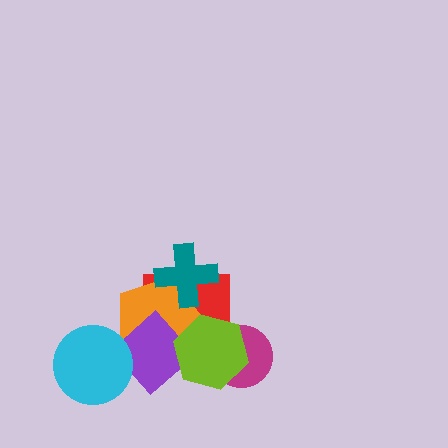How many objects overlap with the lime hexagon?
4 objects overlap with the lime hexagon.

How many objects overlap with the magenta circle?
1 object overlaps with the magenta circle.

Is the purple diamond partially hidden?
Yes, it is partially covered by another shape.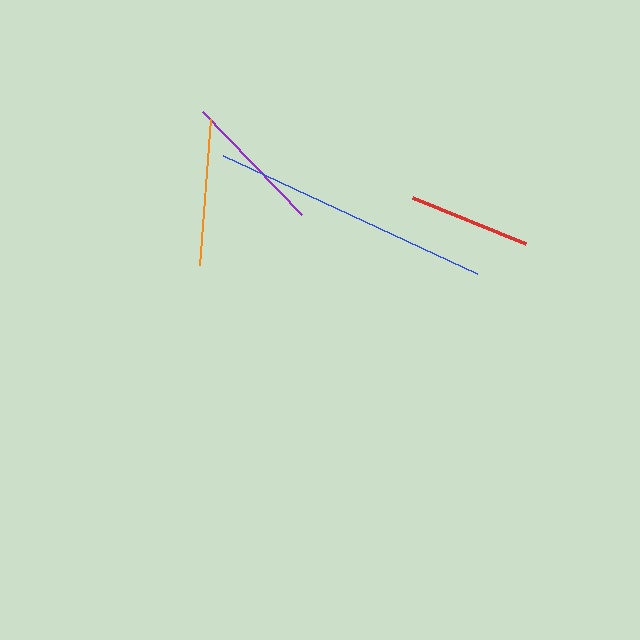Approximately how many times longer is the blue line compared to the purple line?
The blue line is approximately 2.0 times the length of the purple line.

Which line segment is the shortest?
The red line is the shortest at approximately 123 pixels.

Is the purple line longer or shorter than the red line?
The purple line is longer than the red line.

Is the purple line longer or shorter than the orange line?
The orange line is longer than the purple line.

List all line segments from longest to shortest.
From longest to shortest: blue, orange, purple, red.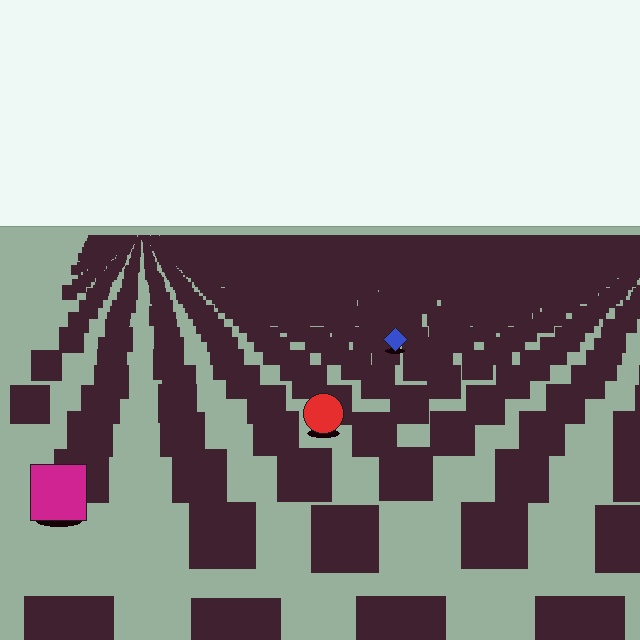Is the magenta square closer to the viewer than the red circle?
Yes. The magenta square is closer — you can tell from the texture gradient: the ground texture is coarser near it.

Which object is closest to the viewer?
The magenta square is closest. The texture marks near it are larger and more spread out.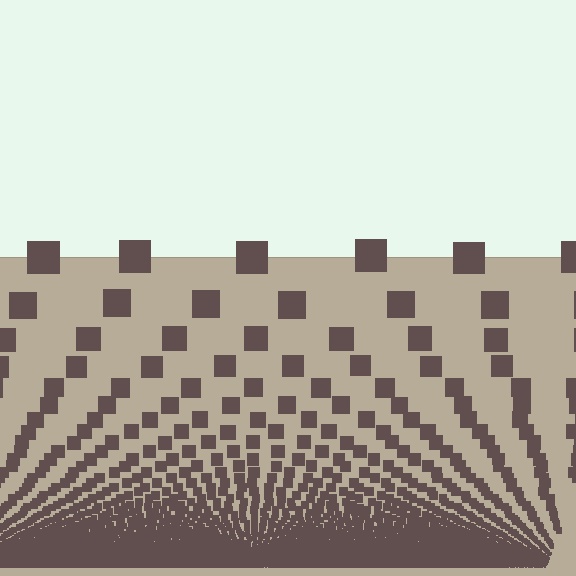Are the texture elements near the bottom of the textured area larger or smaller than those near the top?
Smaller. The gradient is inverted — elements near the bottom are smaller and denser.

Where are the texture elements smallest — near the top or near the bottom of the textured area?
Near the bottom.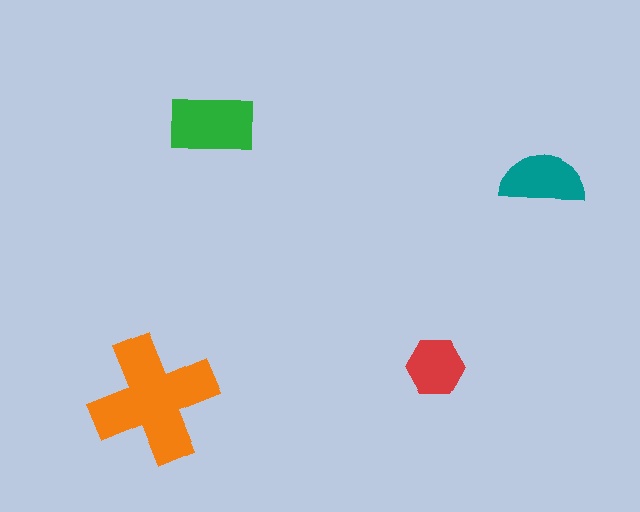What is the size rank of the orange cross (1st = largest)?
1st.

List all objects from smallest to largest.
The red hexagon, the teal semicircle, the green rectangle, the orange cross.